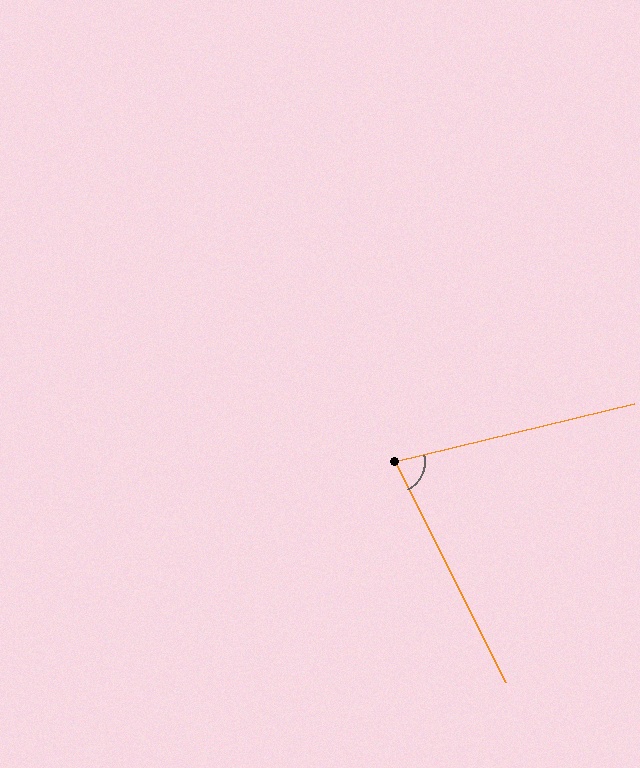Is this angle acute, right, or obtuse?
It is acute.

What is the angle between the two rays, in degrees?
Approximately 77 degrees.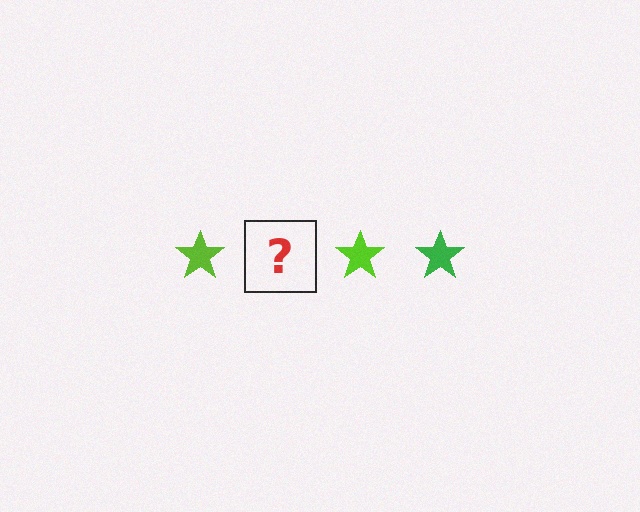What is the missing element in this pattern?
The missing element is a green star.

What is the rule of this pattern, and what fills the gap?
The rule is that the pattern cycles through lime, green stars. The gap should be filled with a green star.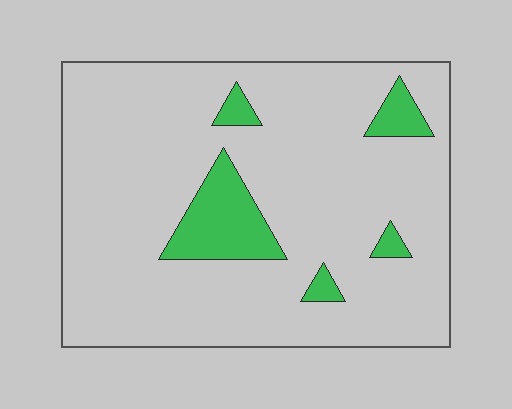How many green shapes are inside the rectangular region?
5.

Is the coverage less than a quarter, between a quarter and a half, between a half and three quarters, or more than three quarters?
Less than a quarter.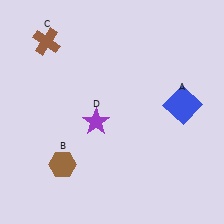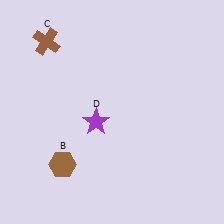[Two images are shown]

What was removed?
The blue square (A) was removed in Image 2.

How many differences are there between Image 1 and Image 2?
There is 1 difference between the two images.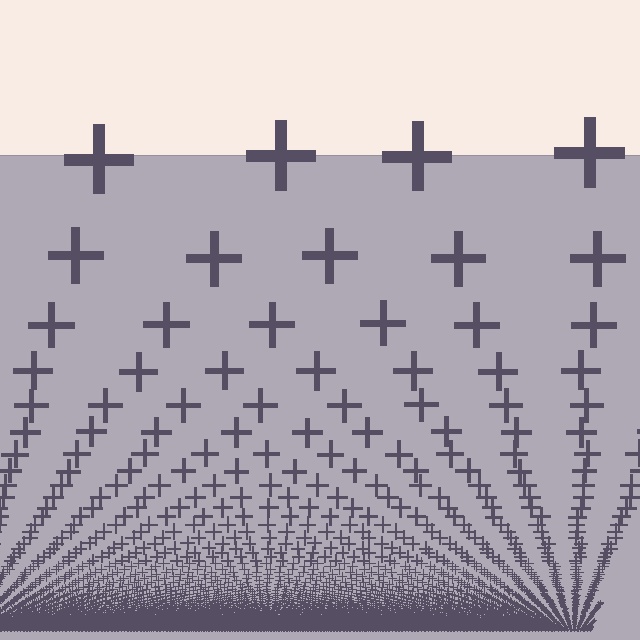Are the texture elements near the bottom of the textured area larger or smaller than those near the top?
Smaller. The gradient is inverted — elements near the bottom are smaller and denser.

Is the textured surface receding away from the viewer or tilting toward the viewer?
The surface appears to tilt toward the viewer. Texture elements get larger and sparser toward the top.